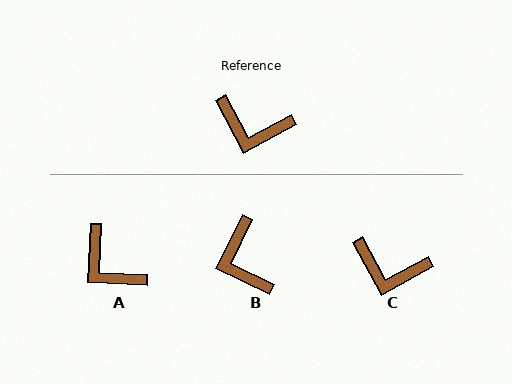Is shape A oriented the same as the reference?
No, it is off by about 31 degrees.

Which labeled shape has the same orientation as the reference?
C.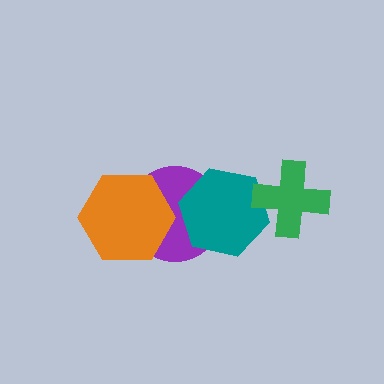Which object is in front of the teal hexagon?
The green cross is in front of the teal hexagon.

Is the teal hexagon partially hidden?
Yes, it is partially covered by another shape.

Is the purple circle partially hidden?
Yes, it is partially covered by another shape.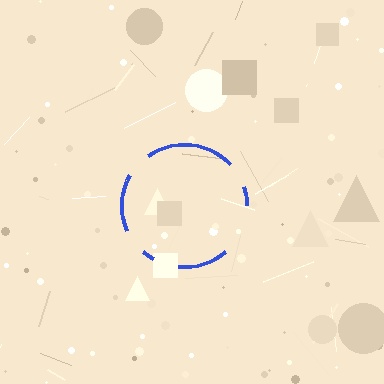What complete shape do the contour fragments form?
The contour fragments form a circle.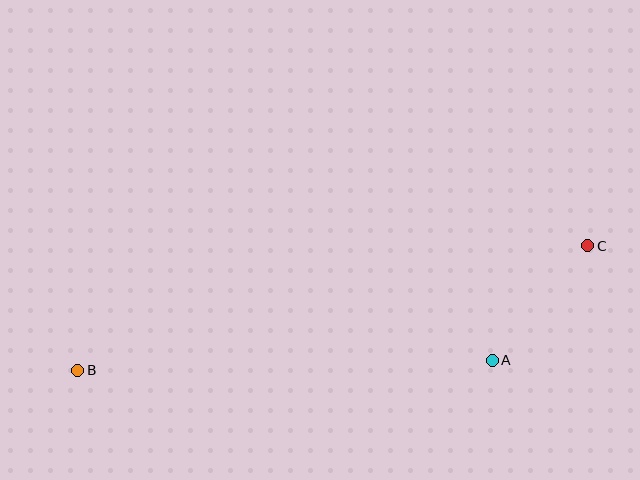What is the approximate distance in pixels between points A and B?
The distance between A and B is approximately 415 pixels.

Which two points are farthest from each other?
Points B and C are farthest from each other.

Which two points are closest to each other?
Points A and C are closest to each other.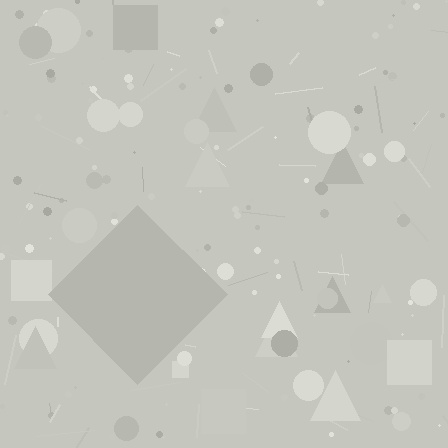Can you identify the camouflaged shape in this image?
The camouflaged shape is a diamond.